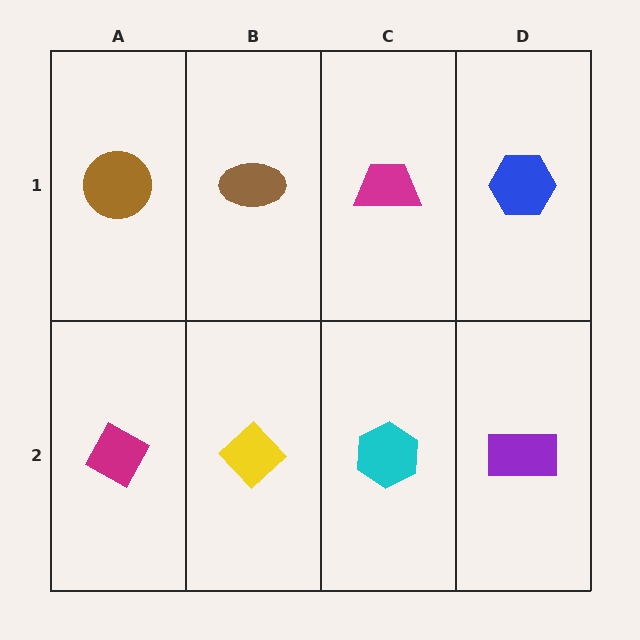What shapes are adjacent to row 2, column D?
A blue hexagon (row 1, column D), a cyan hexagon (row 2, column C).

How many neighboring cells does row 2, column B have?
3.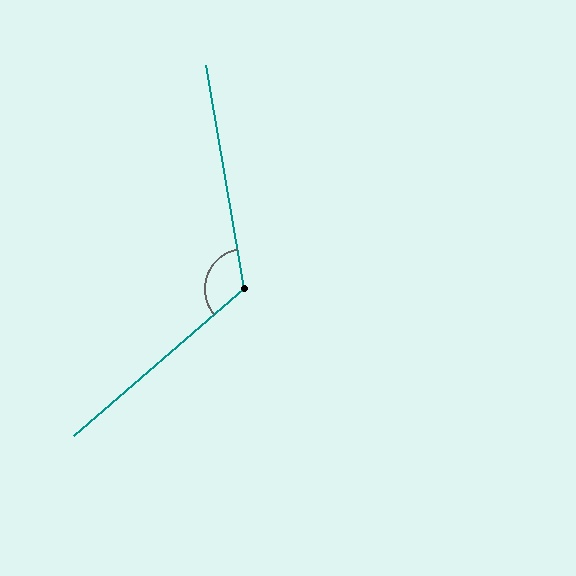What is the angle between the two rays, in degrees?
Approximately 121 degrees.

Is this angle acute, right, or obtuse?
It is obtuse.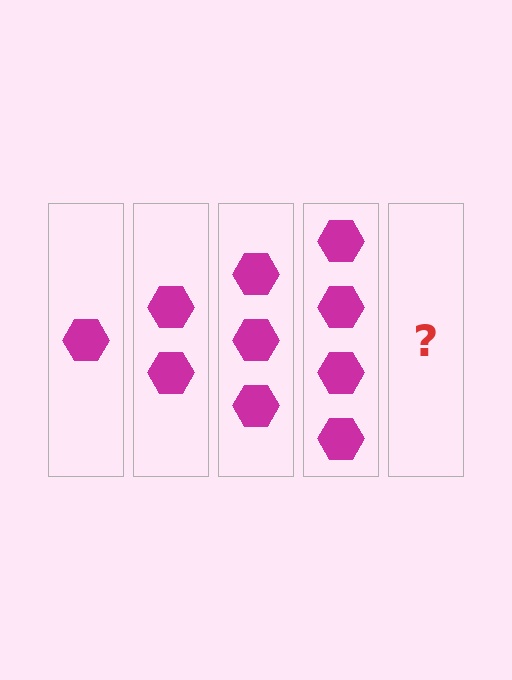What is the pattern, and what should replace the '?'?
The pattern is that each step adds one more hexagon. The '?' should be 5 hexagons.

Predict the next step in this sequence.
The next step is 5 hexagons.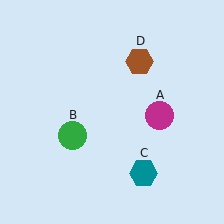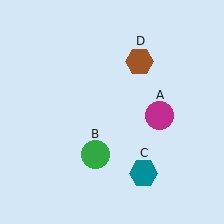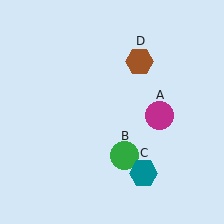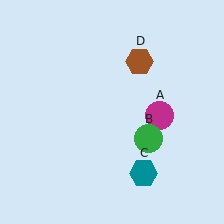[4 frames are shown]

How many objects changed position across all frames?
1 object changed position: green circle (object B).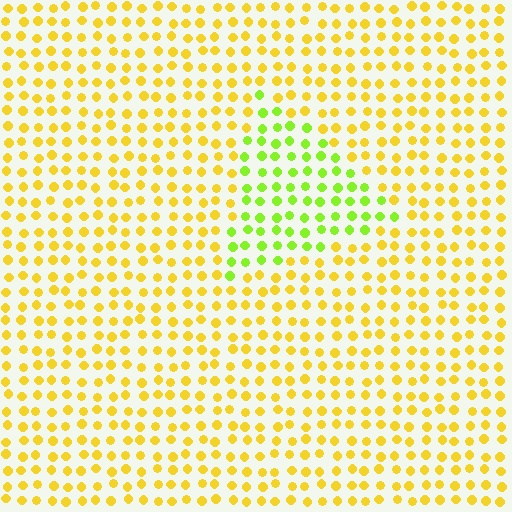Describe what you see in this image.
The image is filled with small yellow elements in a uniform arrangement. A triangle-shaped region is visible where the elements are tinted to a slightly different hue, forming a subtle color boundary.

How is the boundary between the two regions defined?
The boundary is defined purely by a slight shift in hue (about 42 degrees). Spacing, size, and orientation are identical on both sides.